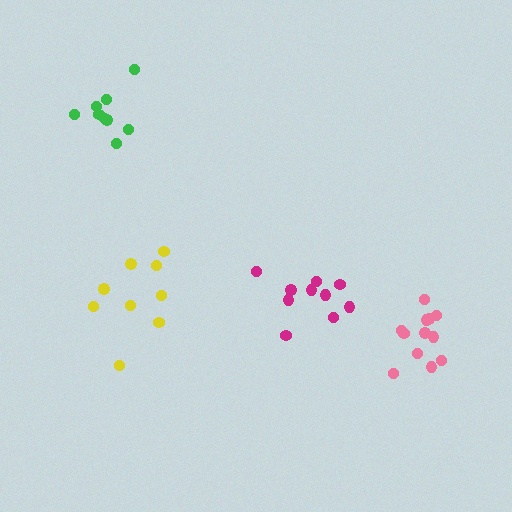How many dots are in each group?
Group 1: 9 dots, Group 2: 9 dots, Group 3: 10 dots, Group 4: 12 dots (40 total).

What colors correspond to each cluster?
The clusters are colored: yellow, green, magenta, pink.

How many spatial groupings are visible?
There are 4 spatial groupings.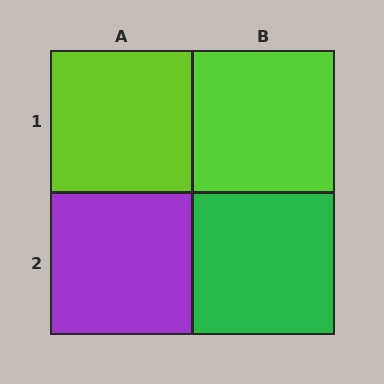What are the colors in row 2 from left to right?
Purple, green.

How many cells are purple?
1 cell is purple.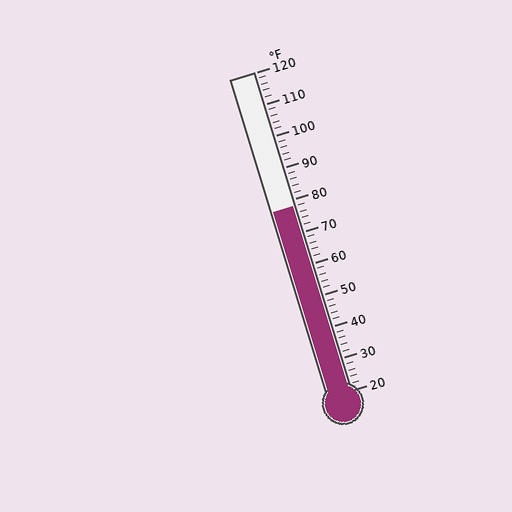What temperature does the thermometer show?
The thermometer shows approximately 78°F.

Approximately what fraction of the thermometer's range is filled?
The thermometer is filled to approximately 60% of its range.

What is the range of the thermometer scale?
The thermometer scale ranges from 20°F to 120°F.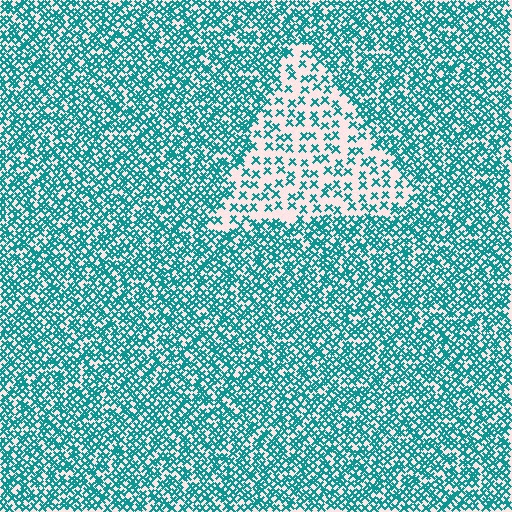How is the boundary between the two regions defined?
The boundary is defined by a change in element density (approximately 2.6x ratio). All elements are the same color, size, and shape.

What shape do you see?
I see a triangle.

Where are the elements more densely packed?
The elements are more densely packed outside the triangle boundary.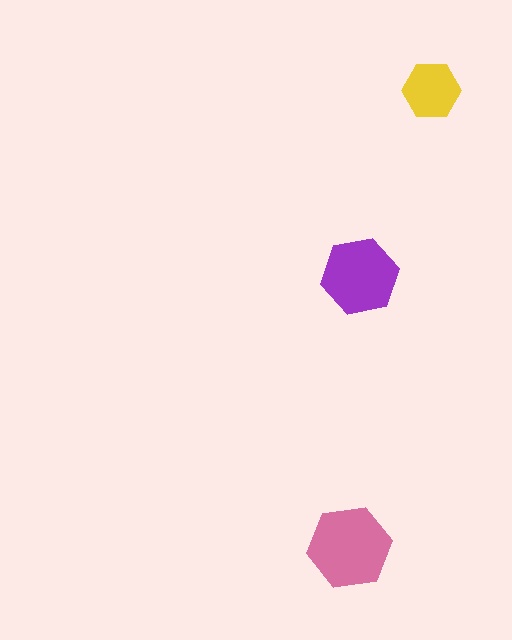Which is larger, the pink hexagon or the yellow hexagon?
The pink one.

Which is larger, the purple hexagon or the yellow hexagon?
The purple one.